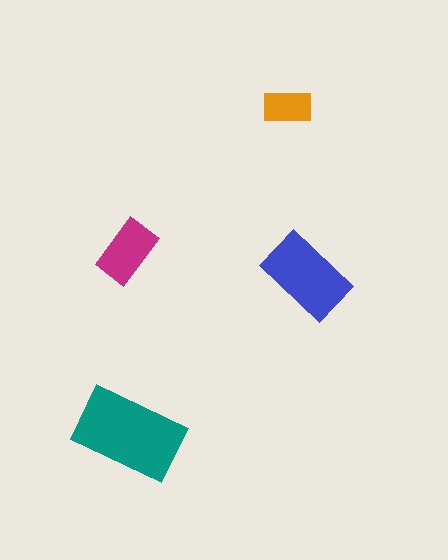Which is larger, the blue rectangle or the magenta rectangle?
The blue one.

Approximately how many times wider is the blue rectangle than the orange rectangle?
About 2 times wider.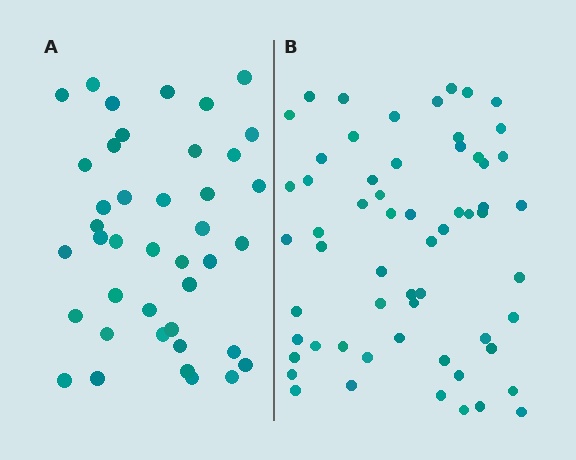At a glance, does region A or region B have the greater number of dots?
Region B (the right region) has more dots.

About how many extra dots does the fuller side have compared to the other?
Region B has approximately 20 more dots than region A.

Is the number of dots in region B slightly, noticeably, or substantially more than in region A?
Region B has substantially more. The ratio is roughly 1.5 to 1.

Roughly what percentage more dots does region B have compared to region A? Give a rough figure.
About 45% more.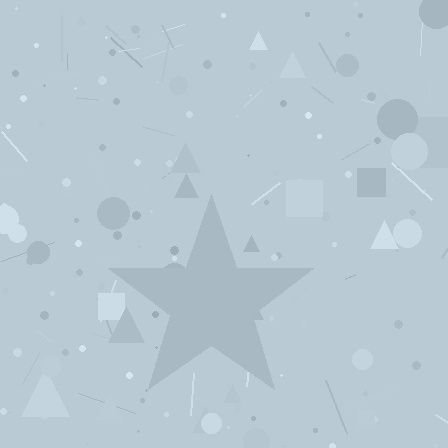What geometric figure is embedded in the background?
A star is embedded in the background.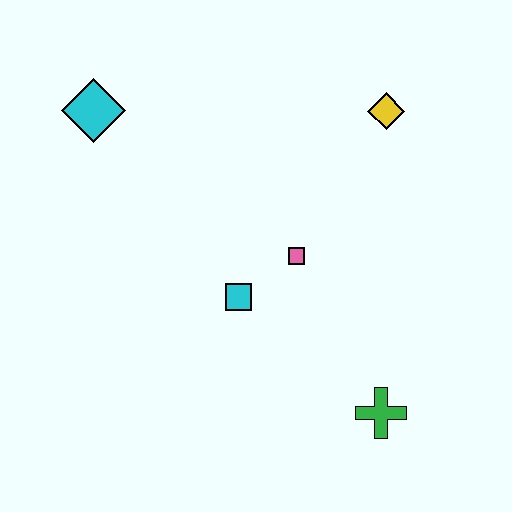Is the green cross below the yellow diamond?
Yes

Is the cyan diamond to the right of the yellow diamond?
No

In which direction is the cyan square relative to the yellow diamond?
The cyan square is below the yellow diamond.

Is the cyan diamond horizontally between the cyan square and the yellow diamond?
No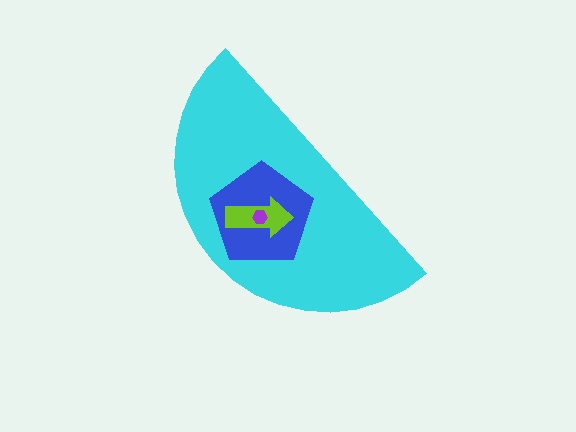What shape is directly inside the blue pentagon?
The lime arrow.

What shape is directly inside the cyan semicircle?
The blue pentagon.